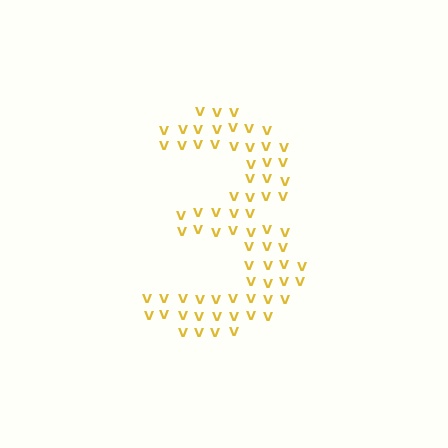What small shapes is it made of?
It is made of small letter V's.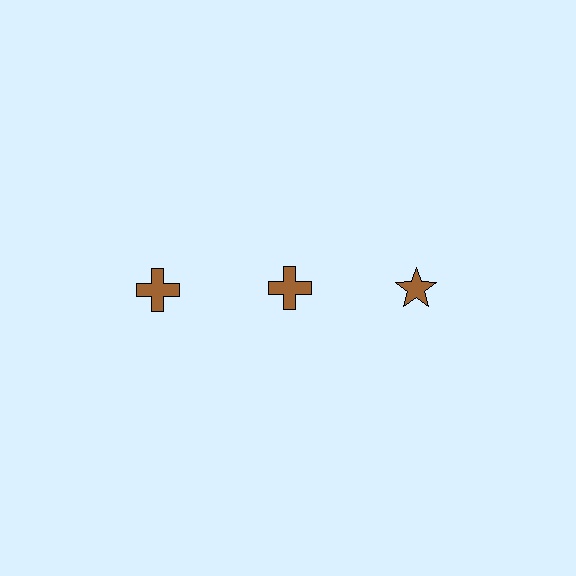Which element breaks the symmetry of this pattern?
The brown star in the top row, center column breaks the symmetry. All other shapes are brown crosses.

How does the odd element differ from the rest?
It has a different shape: star instead of cross.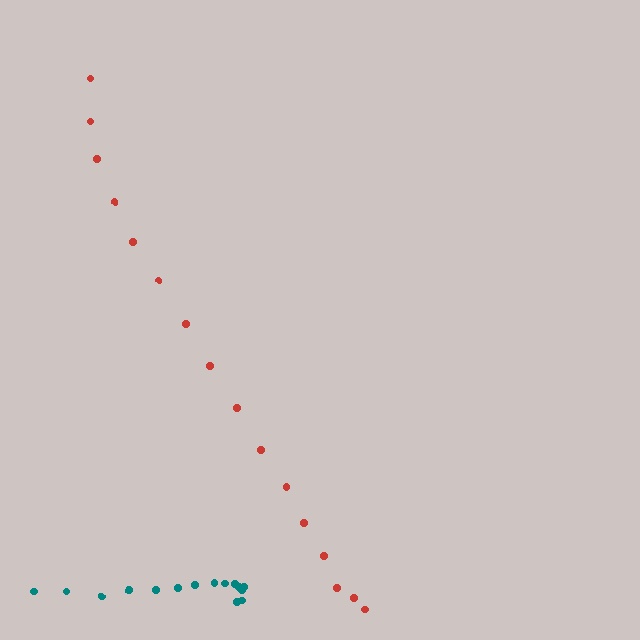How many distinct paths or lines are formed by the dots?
There are 2 distinct paths.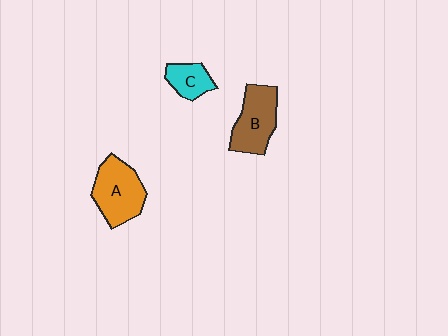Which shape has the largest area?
Shape A (orange).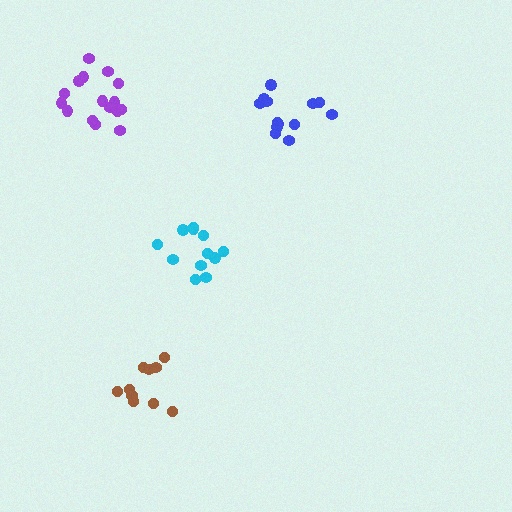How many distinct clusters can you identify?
There are 4 distinct clusters.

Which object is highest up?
The purple cluster is topmost.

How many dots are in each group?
Group 1: 10 dots, Group 2: 13 dots, Group 3: 16 dots, Group 4: 12 dots (51 total).